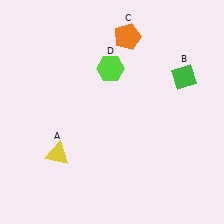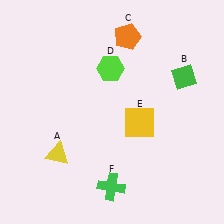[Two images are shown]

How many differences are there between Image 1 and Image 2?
There are 2 differences between the two images.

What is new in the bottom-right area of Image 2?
A yellow square (E) was added in the bottom-right area of Image 2.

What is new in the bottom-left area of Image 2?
A green cross (F) was added in the bottom-left area of Image 2.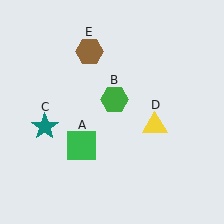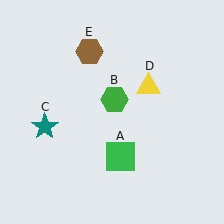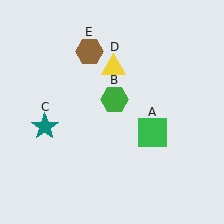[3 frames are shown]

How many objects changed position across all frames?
2 objects changed position: green square (object A), yellow triangle (object D).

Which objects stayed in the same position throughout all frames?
Green hexagon (object B) and teal star (object C) and brown hexagon (object E) remained stationary.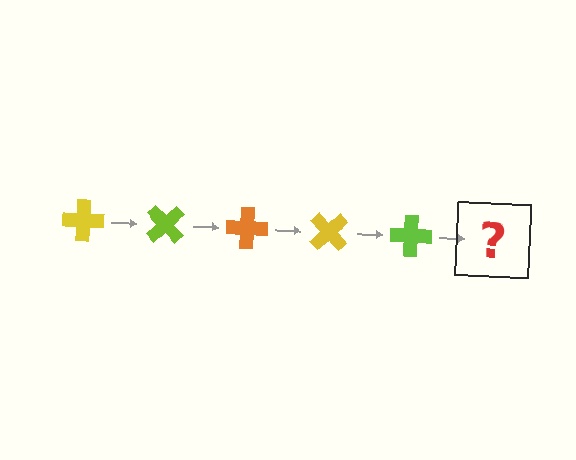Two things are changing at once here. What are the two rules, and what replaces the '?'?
The two rules are that it rotates 45 degrees each step and the color cycles through yellow, lime, and orange. The '?' should be an orange cross, rotated 225 degrees from the start.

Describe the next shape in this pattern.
It should be an orange cross, rotated 225 degrees from the start.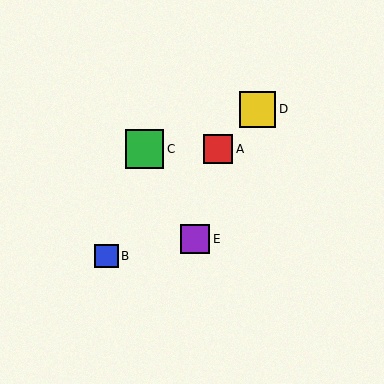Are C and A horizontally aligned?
Yes, both are at y≈149.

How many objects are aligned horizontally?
2 objects (A, C) are aligned horizontally.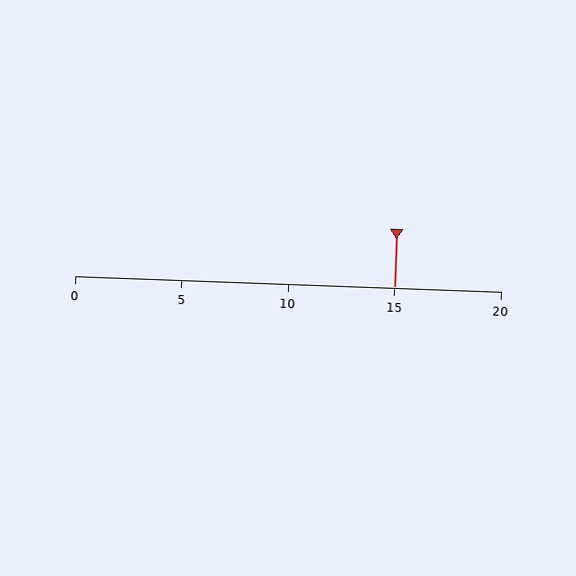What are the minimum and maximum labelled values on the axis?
The axis runs from 0 to 20.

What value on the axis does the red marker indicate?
The marker indicates approximately 15.